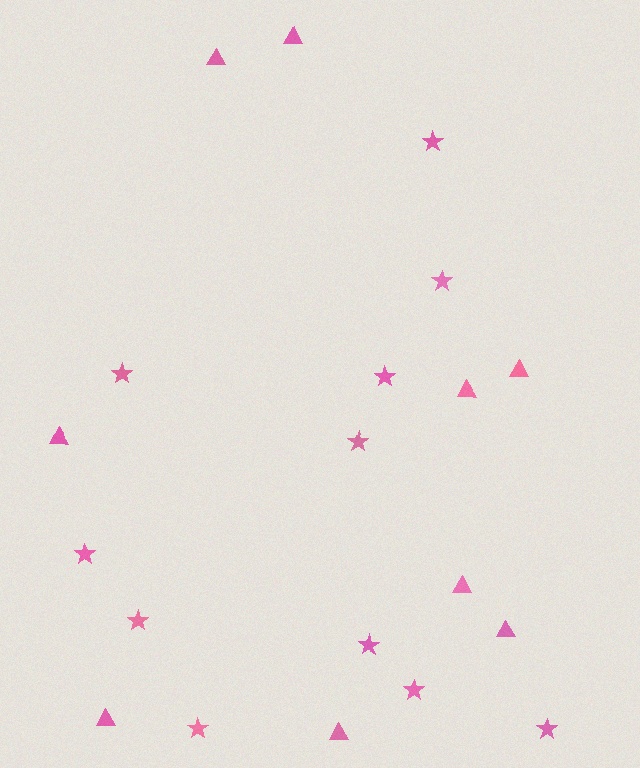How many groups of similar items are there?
There are 2 groups: one group of triangles (9) and one group of stars (11).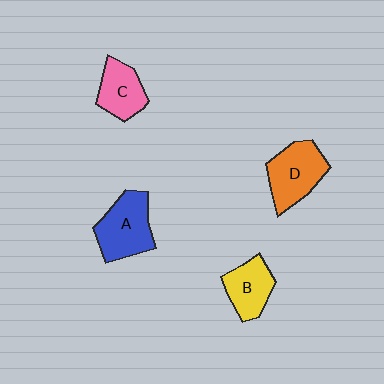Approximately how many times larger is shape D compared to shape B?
Approximately 1.3 times.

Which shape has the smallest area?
Shape C (pink).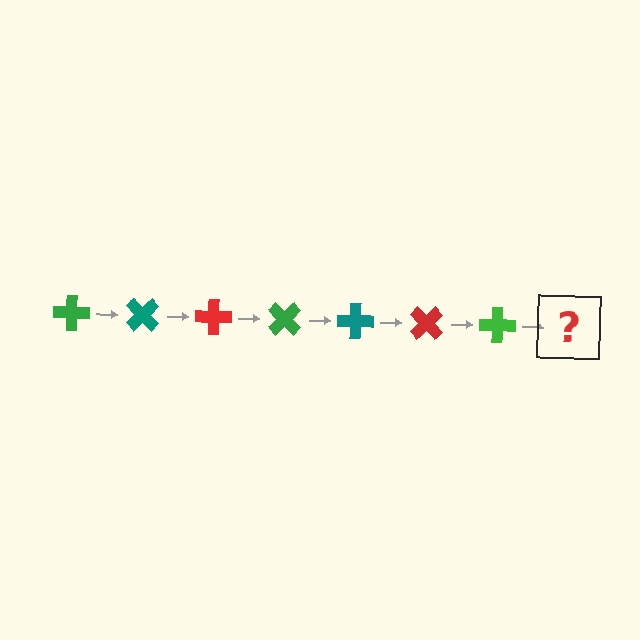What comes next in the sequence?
The next element should be a teal cross, rotated 315 degrees from the start.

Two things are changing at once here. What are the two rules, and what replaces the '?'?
The two rules are that it rotates 45 degrees each step and the color cycles through green, teal, and red. The '?' should be a teal cross, rotated 315 degrees from the start.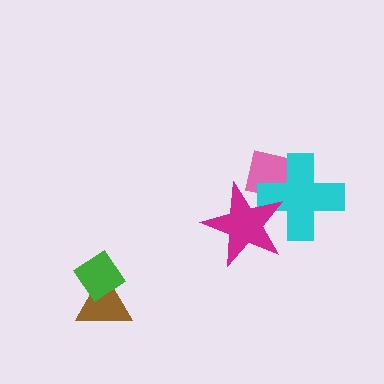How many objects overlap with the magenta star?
2 objects overlap with the magenta star.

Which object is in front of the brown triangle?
The green diamond is in front of the brown triangle.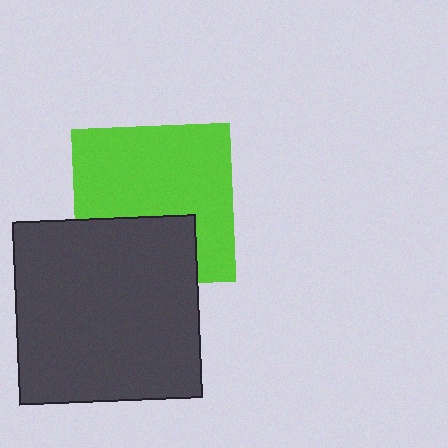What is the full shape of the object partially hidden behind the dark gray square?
The partially hidden object is a lime square.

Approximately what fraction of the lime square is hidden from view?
Roughly 33% of the lime square is hidden behind the dark gray square.